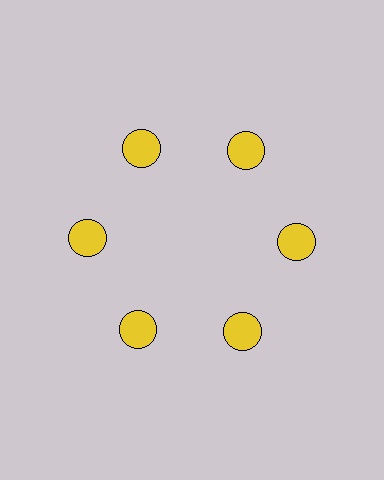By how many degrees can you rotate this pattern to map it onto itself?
The pattern maps onto itself every 60 degrees of rotation.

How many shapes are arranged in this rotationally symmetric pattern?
There are 6 shapes, arranged in 6 groups of 1.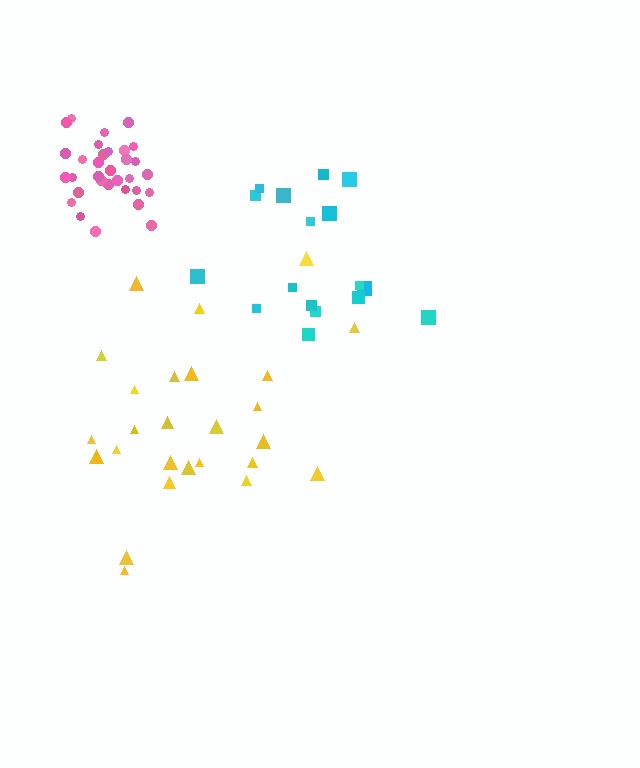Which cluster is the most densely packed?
Pink.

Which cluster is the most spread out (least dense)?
Cyan.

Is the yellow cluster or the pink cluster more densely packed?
Pink.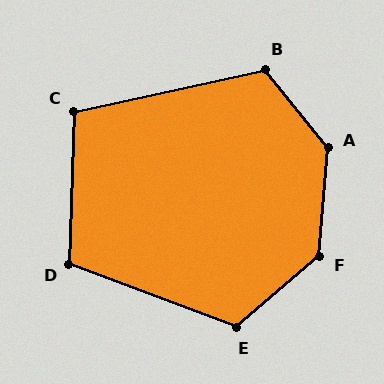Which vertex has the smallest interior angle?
C, at approximately 104 degrees.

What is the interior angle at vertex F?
Approximately 135 degrees (obtuse).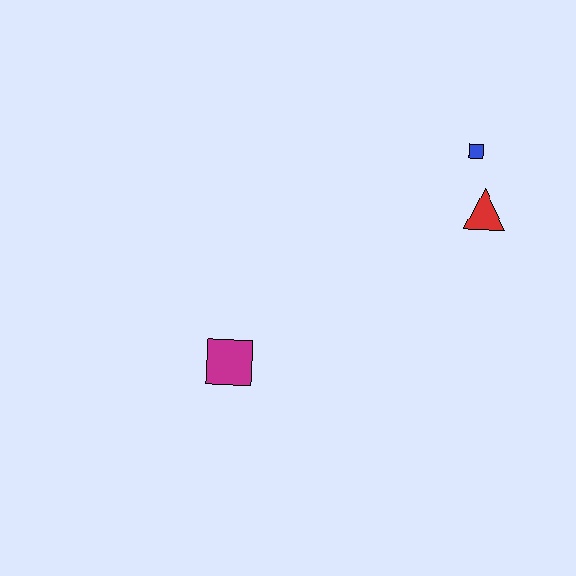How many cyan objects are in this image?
There are no cyan objects.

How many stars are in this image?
There are no stars.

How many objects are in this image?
There are 3 objects.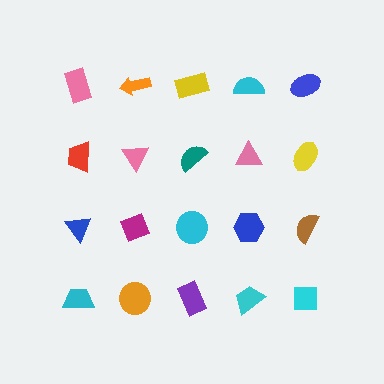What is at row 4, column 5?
A cyan square.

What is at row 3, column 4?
A blue hexagon.